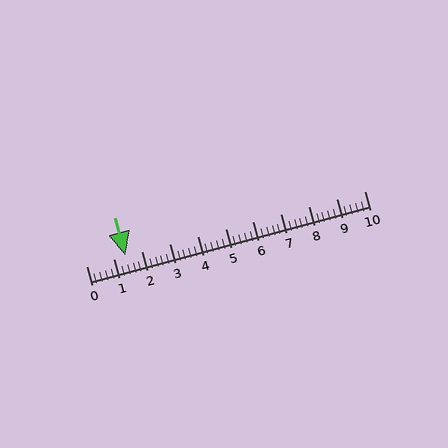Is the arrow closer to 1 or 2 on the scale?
The arrow is closer to 1.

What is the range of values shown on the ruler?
The ruler shows values from 0 to 10.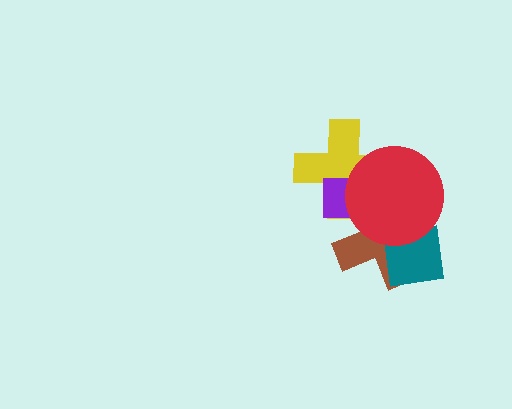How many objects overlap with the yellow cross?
3 objects overlap with the yellow cross.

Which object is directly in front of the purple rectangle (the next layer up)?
The brown cross is directly in front of the purple rectangle.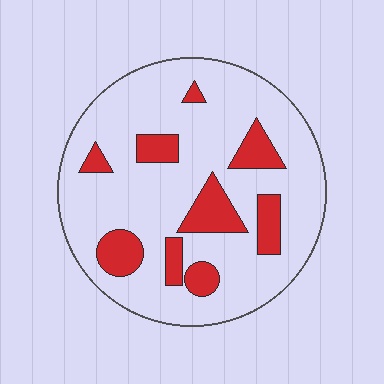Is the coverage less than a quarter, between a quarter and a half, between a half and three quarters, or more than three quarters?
Less than a quarter.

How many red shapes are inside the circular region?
9.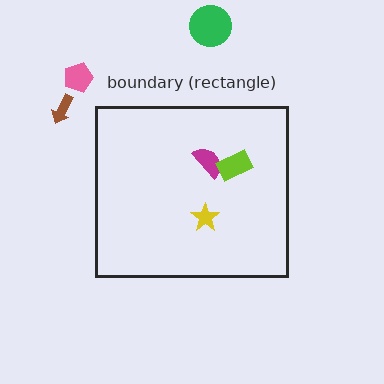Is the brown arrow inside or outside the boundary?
Outside.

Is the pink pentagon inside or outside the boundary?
Outside.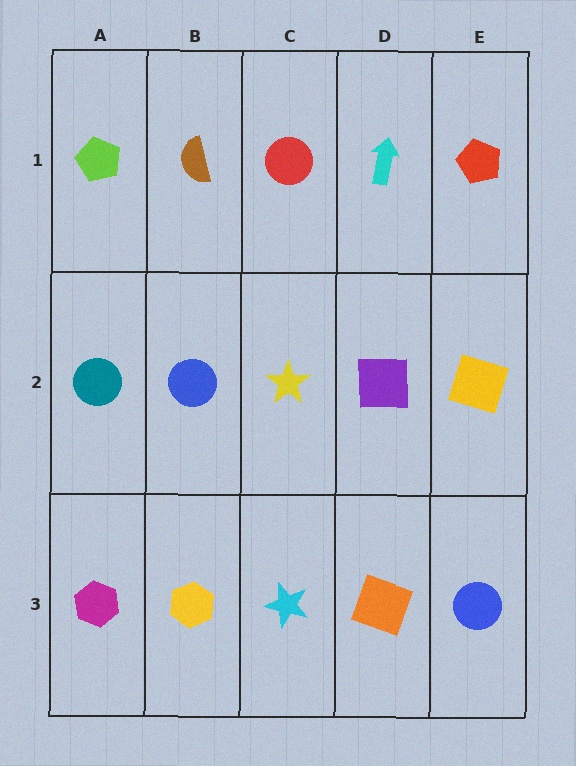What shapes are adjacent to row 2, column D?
A cyan arrow (row 1, column D), an orange square (row 3, column D), a yellow star (row 2, column C), a yellow square (row 2, column E).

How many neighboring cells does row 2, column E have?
3.